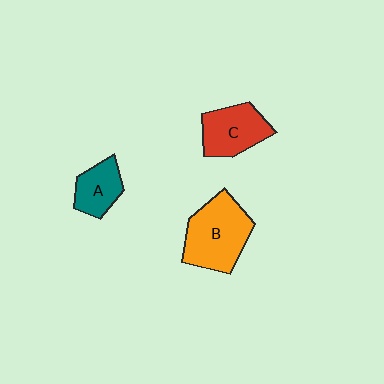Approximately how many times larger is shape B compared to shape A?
Approximately 1.8 times.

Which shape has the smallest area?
Shape A (teal).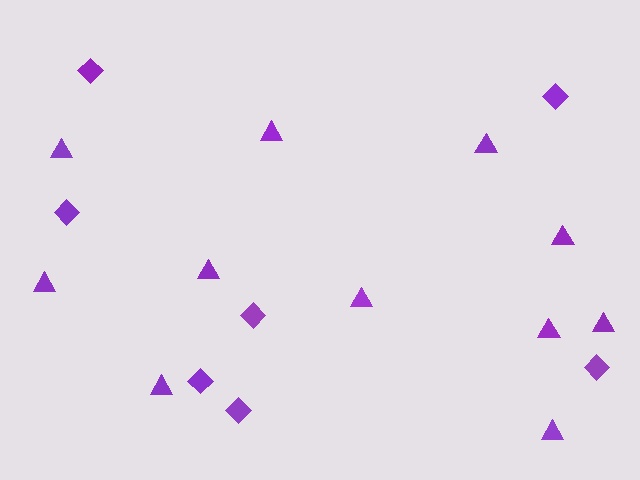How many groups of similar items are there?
There are 2 groups: one group of diamonds (7) and one group of triangles (11).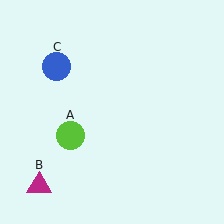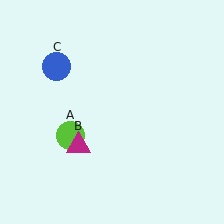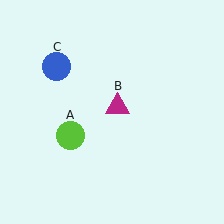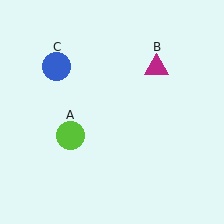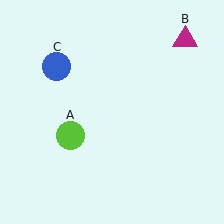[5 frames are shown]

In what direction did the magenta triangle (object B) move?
The magenta triangle (object B) moved up and to the right.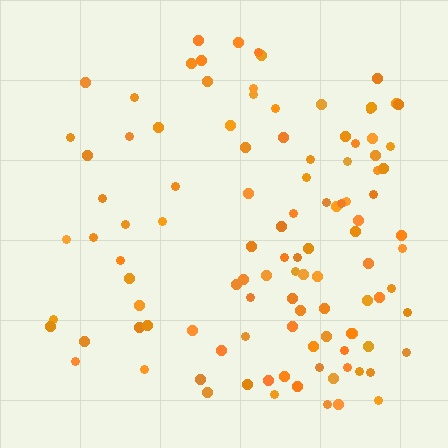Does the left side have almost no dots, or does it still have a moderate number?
Still a moderate number, just noticeably fewer than the right.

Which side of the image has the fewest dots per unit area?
The left.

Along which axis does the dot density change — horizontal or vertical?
Horizontal.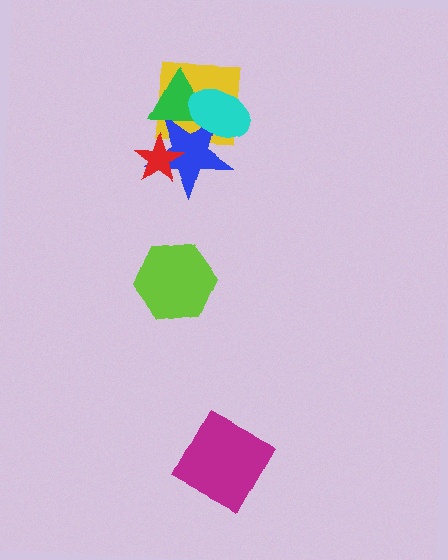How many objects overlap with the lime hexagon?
0 objects overlap with the lime hexagon.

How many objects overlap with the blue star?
4 objects overlap with the blue star.